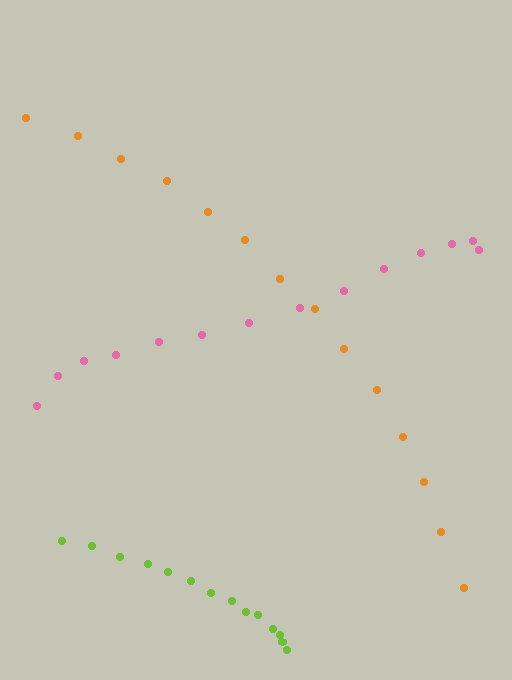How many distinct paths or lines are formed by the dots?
There are 3 distinct paths.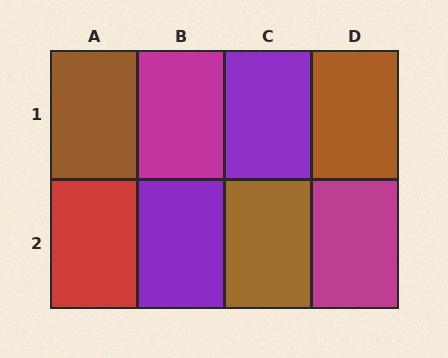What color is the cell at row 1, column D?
Brown.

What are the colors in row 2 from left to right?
Red, purple, brown, magenta.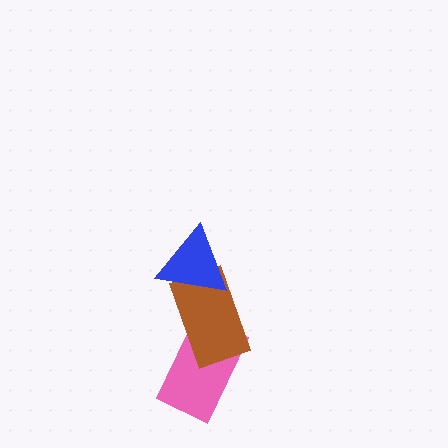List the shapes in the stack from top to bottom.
From top to bottom: the blue triangle, the brown rectangle, the pink rectangle.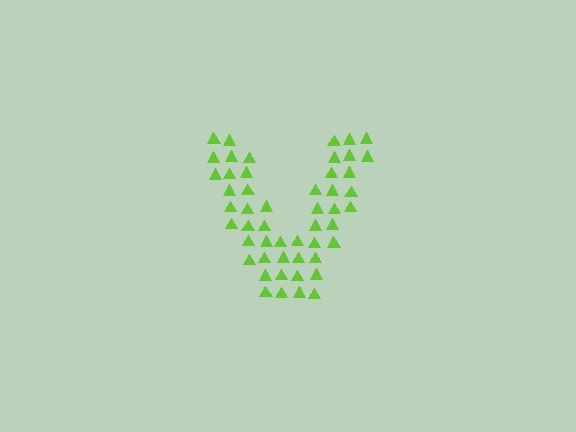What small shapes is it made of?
It is made of small triangles.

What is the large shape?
The large shape is the letter V.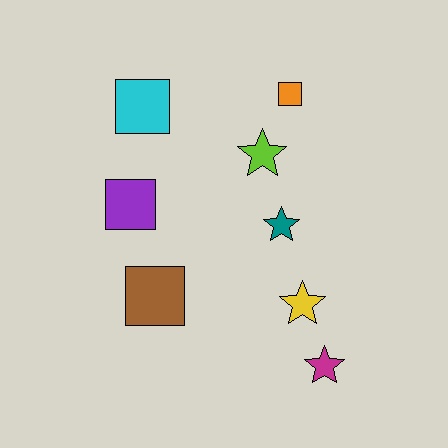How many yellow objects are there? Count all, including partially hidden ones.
There is 1 yellow object.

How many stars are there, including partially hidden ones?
There are 4 stars.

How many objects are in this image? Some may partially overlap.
There are 8 objects.